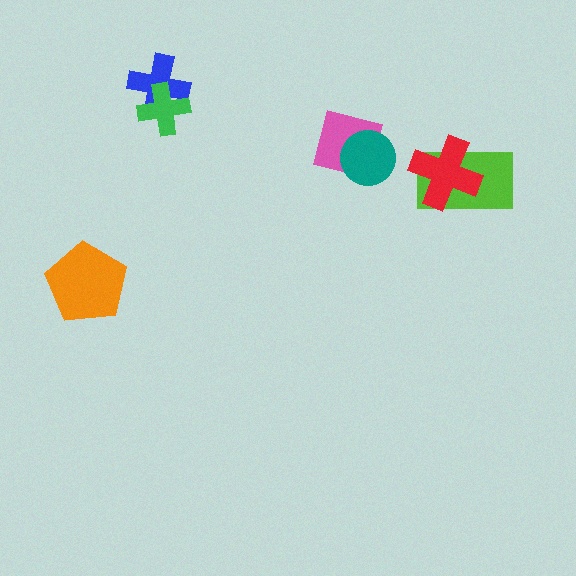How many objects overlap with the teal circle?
1 object overlaps with the teal circle.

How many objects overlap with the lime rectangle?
1 object overlaps with the lime rectangle.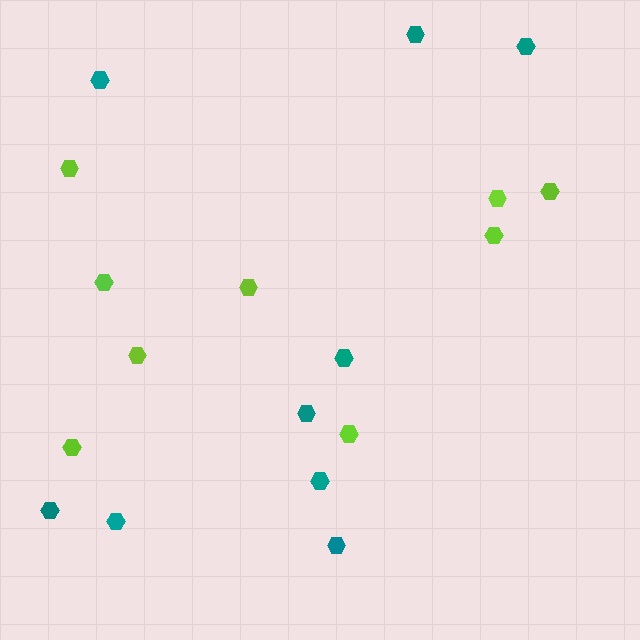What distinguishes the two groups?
There are 2 groups: one group of lime hexagons (9) and one group of teal hexagons (9).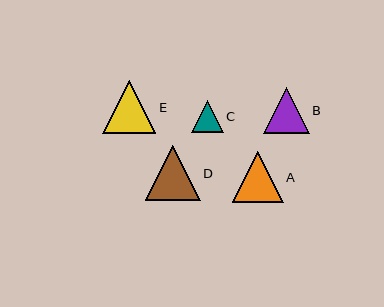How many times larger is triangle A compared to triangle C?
Triangle A is approximately 1.6 times the size of triangle C.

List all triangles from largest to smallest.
From largest to smallest: D, E, A, B, C.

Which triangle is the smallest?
Triangle C is the smallest with a size of approximately 31 pixels.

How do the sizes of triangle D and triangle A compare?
Triangle D and triangle A are approximately the same size.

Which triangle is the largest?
Triangle D is the largest with a size of approximately 55 pixels.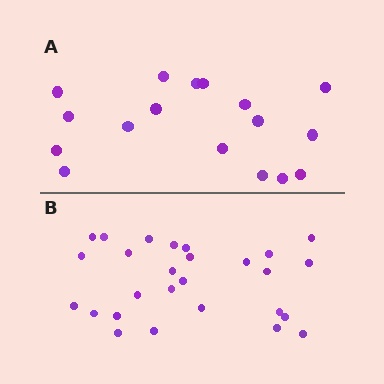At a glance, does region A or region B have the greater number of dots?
Region B (the bottom region) has more dots.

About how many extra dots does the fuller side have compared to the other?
Region B has roughly 10 or so more dots than region A.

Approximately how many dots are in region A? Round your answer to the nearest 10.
About 20 dots. (The exact count is 17, which rounds to 20.)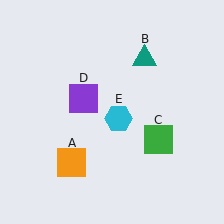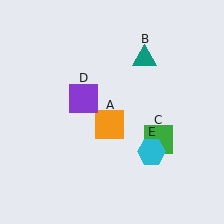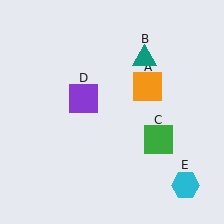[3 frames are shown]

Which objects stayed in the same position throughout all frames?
Teal triangle (object B) and green square (object C) and purple square (object D) remained stationary.